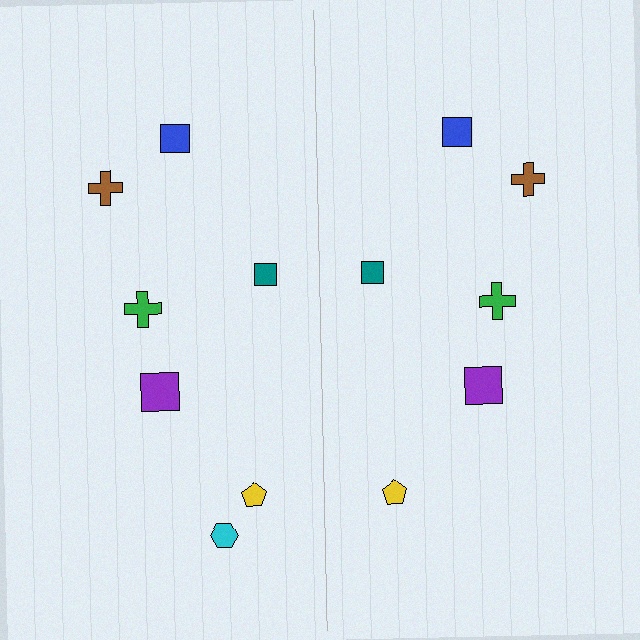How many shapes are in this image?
There are 13 shapes in this image.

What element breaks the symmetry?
A cyan hexagon is missing from the right side.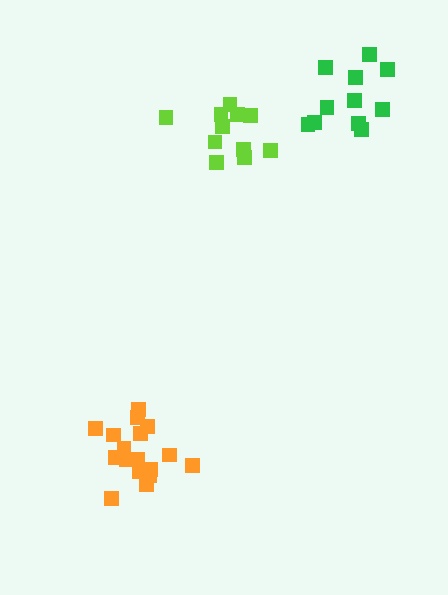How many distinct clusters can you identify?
There are 3 distinct clusters.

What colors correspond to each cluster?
The clusters are colored: orange, green, lime.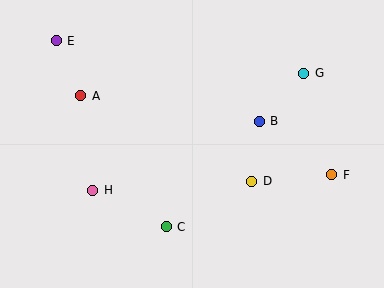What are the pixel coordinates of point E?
Point E is at (56, 41).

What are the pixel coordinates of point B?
Point B is at (259, 121).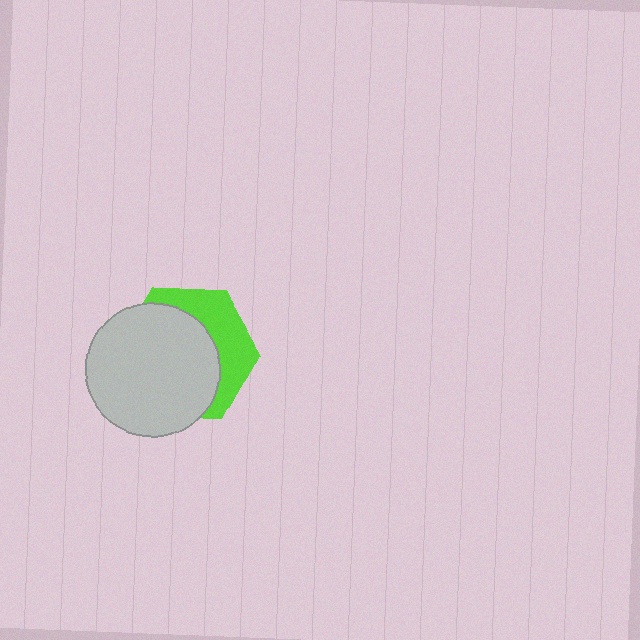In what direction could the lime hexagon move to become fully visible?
The lime hexagon could move toward the upper-right. That would shift it out from behind the light gray circle entirely.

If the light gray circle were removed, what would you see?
You would see the complete lime hexagon.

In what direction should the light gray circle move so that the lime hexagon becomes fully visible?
The light gray circle should move toward the lower-left. That is the shortest direction to clear the overlap and leave the lime hexagon fully visible.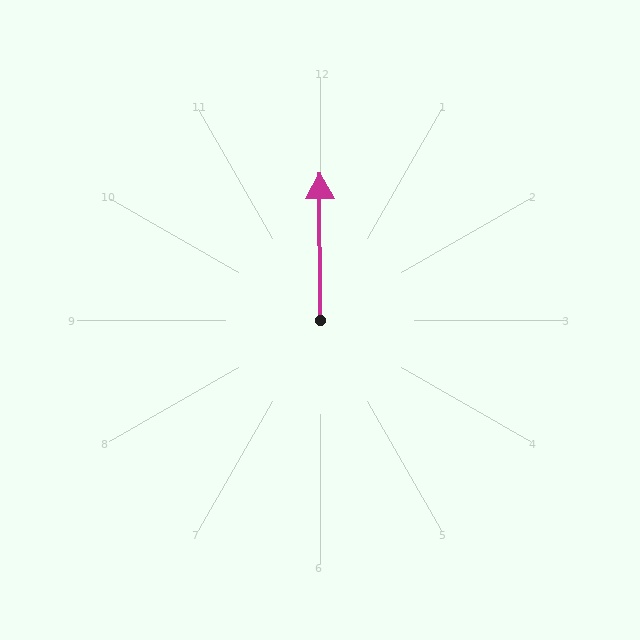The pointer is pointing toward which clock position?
Roughly 12 o'clock.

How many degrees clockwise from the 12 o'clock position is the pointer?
Approximately 360 degrees.